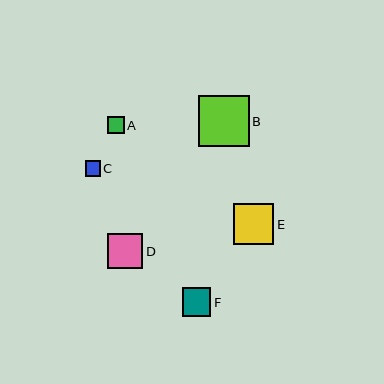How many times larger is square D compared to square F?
Square D is approximately 1.2 times the size of square F.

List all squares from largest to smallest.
From largest to smallest: B, E, D, F, A, C.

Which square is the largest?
Square B is the largest with a size of approximately 51 pixels.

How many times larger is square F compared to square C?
Square F is approximately 1.9 times the size of square C.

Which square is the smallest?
Square C is the smallest with a size of approximately 15 pixels.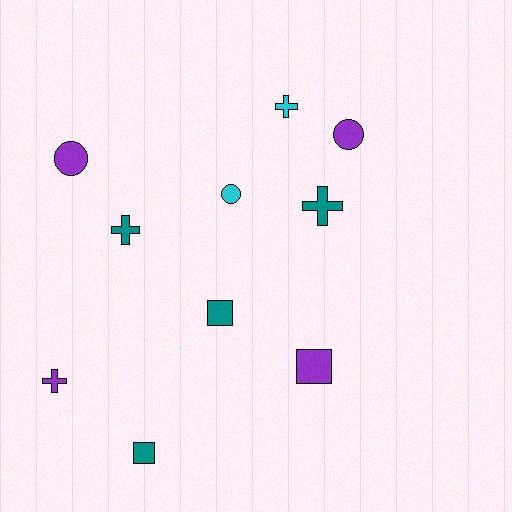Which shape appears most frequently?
Cross, with 4 objects.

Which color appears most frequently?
Teal, with 4 objects.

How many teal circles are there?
There are no teal circles.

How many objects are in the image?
There are 10 objects.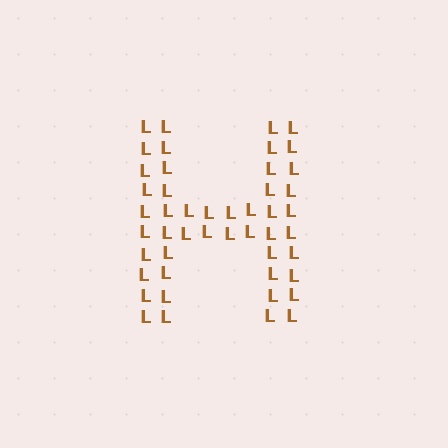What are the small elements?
The small elements are letter L's.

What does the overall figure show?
The overall figure shows the letter H.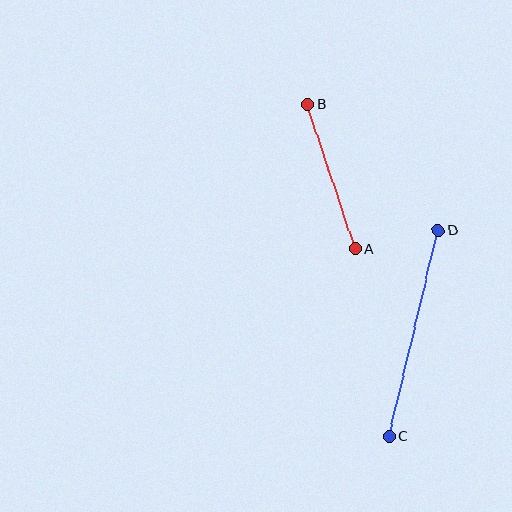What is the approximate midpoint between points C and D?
The midpoint is at approximately (414, 333) pixels.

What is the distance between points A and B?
The distance is approximately 152 pixels.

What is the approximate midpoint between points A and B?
The midpoint is at approximately (331, 177) pixels.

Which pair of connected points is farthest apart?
Points C and D are farthest apart.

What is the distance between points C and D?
The distance is approximately 212 pixels.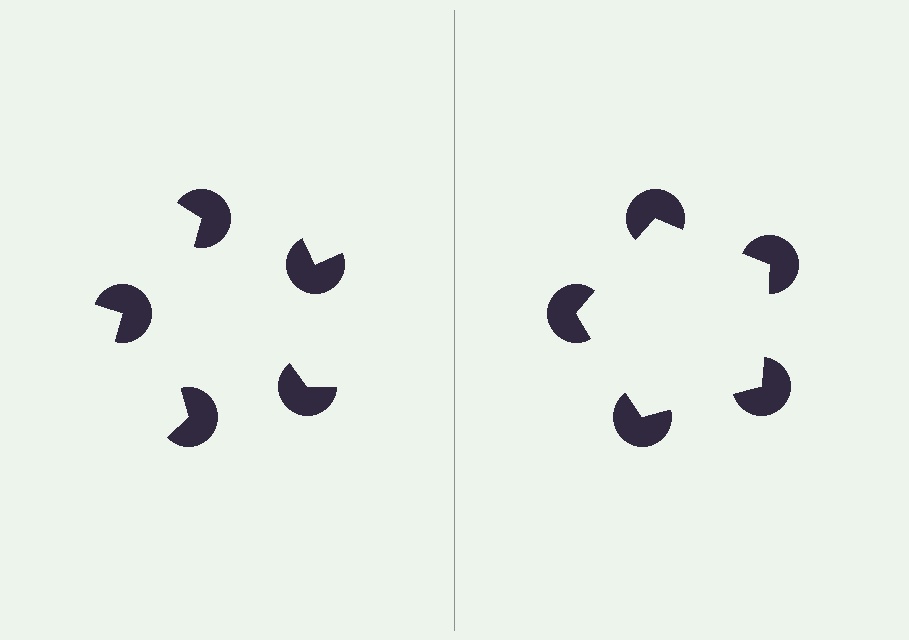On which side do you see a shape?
An illusory pentagon appears on the right side. On the left side the wedge cuts are rotated, so no coherent shape forms.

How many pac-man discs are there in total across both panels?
10 — 5 on each side.